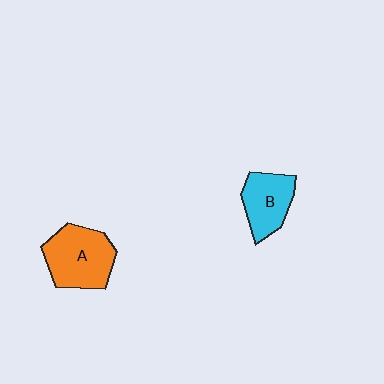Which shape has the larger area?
Shape A (orange).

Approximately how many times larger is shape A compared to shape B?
Approximately 1.4 times.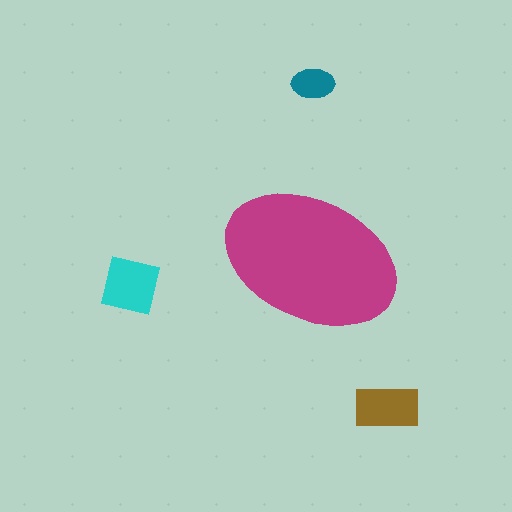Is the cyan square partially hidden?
No, the cyan square is fully visible.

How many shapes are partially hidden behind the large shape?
0 shapes are partially hidden.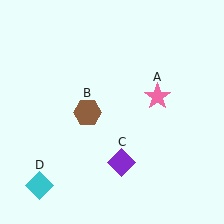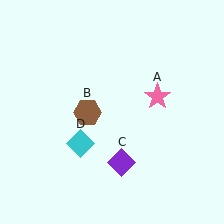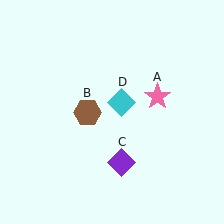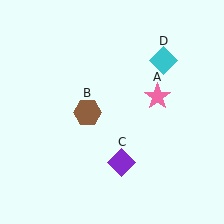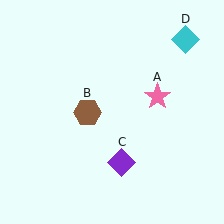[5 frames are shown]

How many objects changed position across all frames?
1 object changed position: cyan diamond (object D).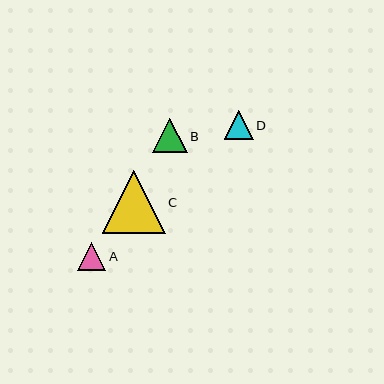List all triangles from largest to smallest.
From largest to smallest: C, B, D, A.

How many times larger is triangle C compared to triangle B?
Triangle C is approximately 1.8 times the size of triangle B.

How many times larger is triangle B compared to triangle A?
Triangle B is approximately 1.2 times the size of triangle A.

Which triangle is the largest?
Triangle C is the largest with a size of approximately 63 pixels.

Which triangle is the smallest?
Triangle A is the smallest with a size of approximately 28 pixels.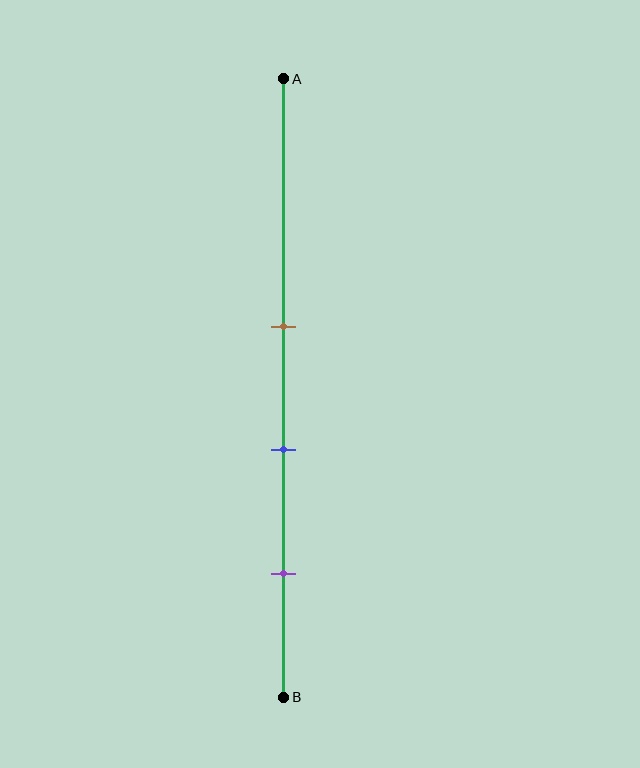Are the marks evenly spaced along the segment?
Yes, the marks are approximately evenly spaced.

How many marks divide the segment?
There are 3 marks dividing the segment.